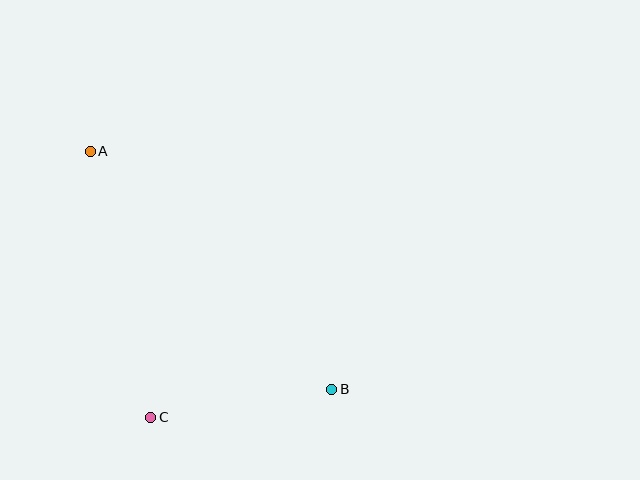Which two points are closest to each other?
Points B and C are closest to each other.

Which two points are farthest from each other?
Points A and B are farthest from each other.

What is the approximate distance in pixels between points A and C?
The distance between A and C is approximately 273 pixels.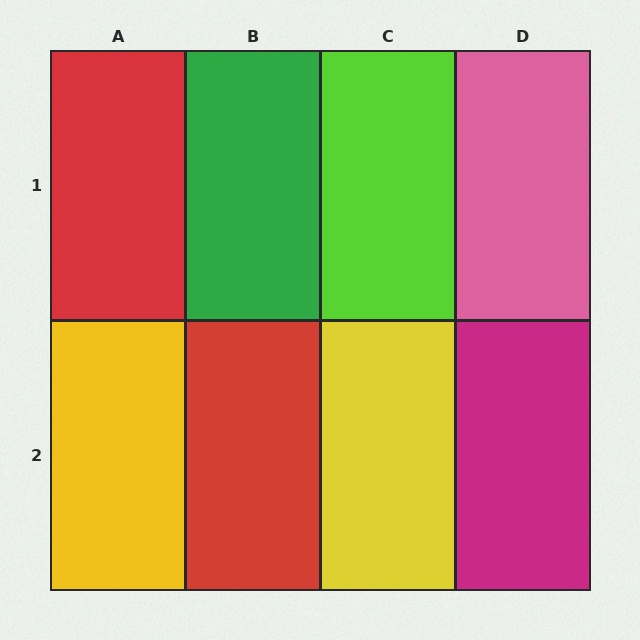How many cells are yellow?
2 cells are yellow.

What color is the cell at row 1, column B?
Green.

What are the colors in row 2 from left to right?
Yellow, red, yellow, magenta.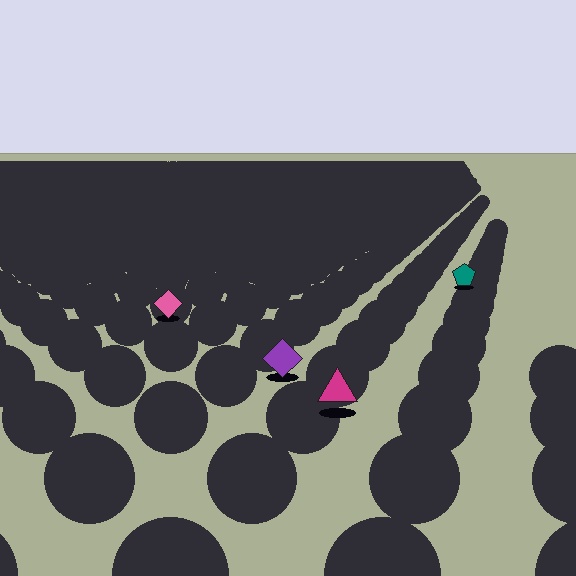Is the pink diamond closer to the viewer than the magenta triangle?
No. The magenta triangle is closer — you can tell from the texture gradient: the ground texture is coarser near it.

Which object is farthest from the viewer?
The teal pentagon is farthest from the viewer. It appears smaller and the ground texture around it is denser.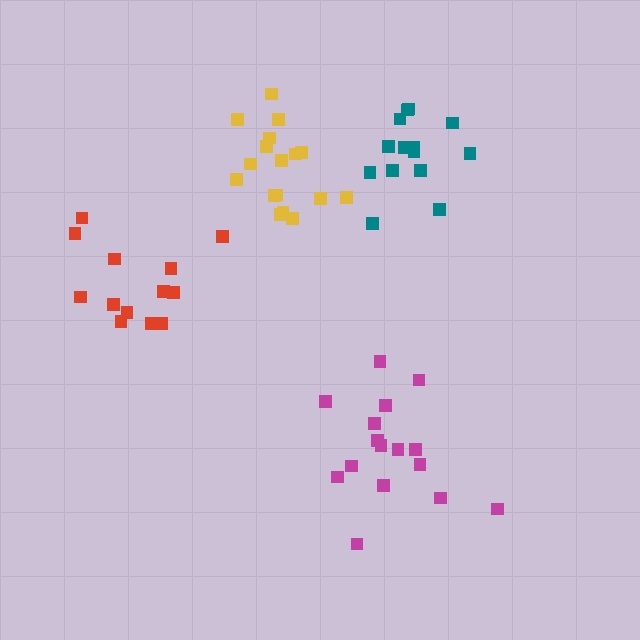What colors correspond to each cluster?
The clusters are colored: red, magenta, yellow, teal.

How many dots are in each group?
Group 1: 13 dots, Group 2: 16 dots, Group 3: 17 dots, Group 4: 14 dots (60 total).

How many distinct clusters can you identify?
There are 4 distinct clusters.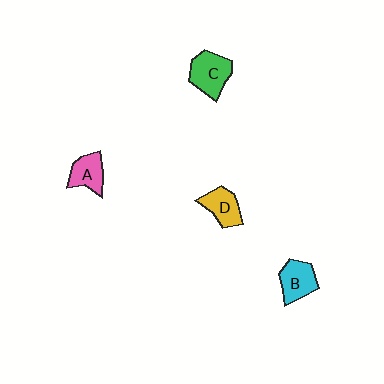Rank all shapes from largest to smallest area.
From largest to smallest: C (green), B (cyan), D (yellow), A (pink).